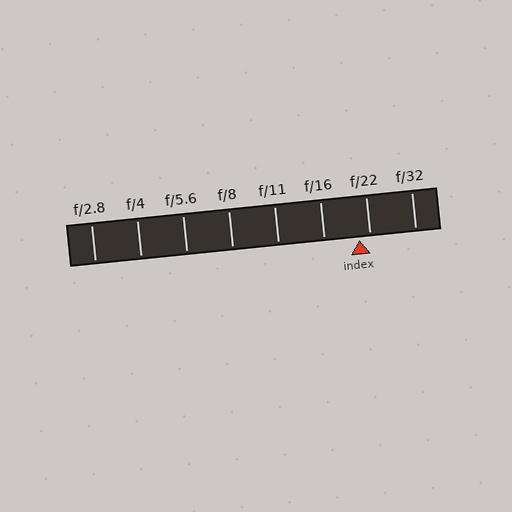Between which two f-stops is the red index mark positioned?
The index mark is between f/16 and f/22.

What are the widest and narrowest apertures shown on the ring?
The widest aperture shown is f/2.8 and the narrowest is f/32.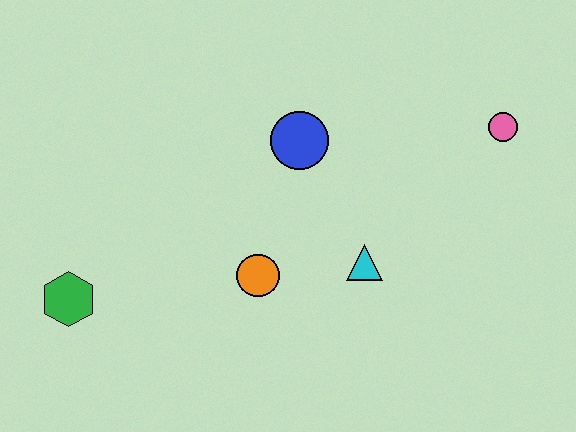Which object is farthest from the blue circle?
The green hexagon is farthest from the blue circle.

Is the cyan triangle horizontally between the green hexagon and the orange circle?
No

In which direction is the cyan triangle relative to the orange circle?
The cyan triangle is to the right of the orange circle.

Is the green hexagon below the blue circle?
Yes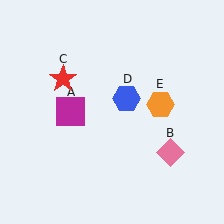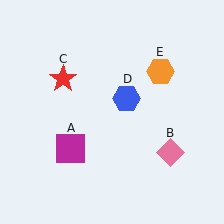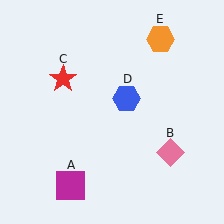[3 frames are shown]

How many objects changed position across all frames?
2 objects changed position: magenta square (object A), orange hexagon (object E).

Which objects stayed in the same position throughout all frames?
Pink diamond (object B) and red star (object C) and blue hexagon (object D) remained stationary.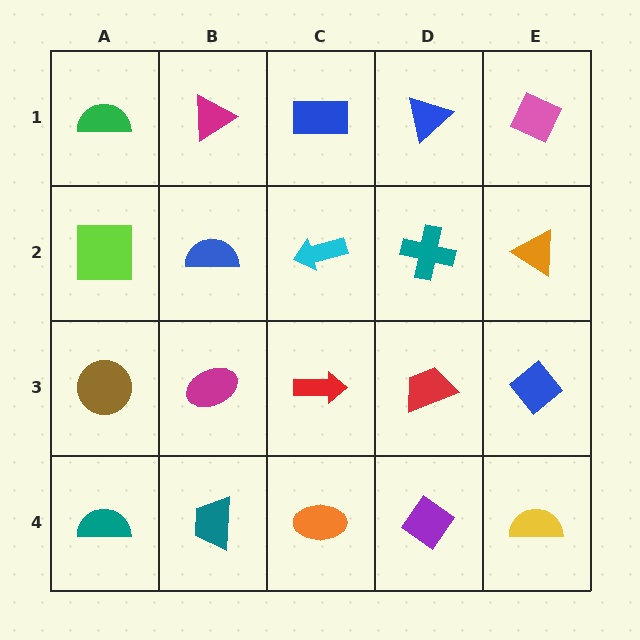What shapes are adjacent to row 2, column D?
A blue triangle (row 1, column D), a red trapezoid (row 3, column D), a cyan arrow (row 2, column C), an orange triangle (row 2, column E).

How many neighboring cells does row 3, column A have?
3.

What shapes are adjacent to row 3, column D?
A teal cross (row 2, column D), a purple diamond (row 4, column D), a red arrow (row 3, column C), a blue diamond (row 3, column E).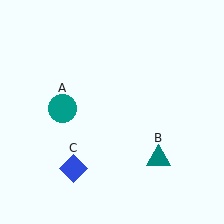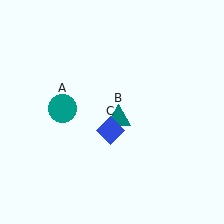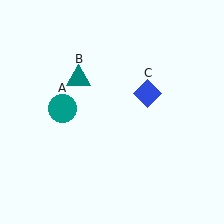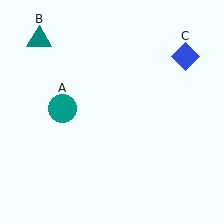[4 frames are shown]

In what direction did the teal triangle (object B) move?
The teal triangle (object B) moved up and to the left.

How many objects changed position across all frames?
2 objects changed position: teal triangle (object B), blue diamond (object C).